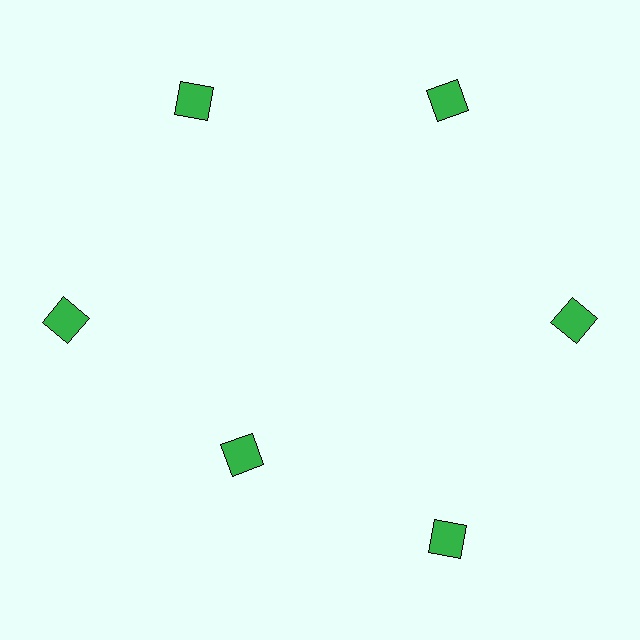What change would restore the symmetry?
The symmetry would be restored by moving it outward, back onto the ring so that all 6 squares sit at equal angles and equal distance from the center.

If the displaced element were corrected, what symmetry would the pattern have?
It would have 6-fold rotational symmetry — the pattern would map onto itself every 60 degrees.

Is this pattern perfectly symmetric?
No. The 6 green squares are arranged in a ring, but one element near the 7 o'clock position is pulled inward toward the center, breaking the 6-fold rotational symmetry.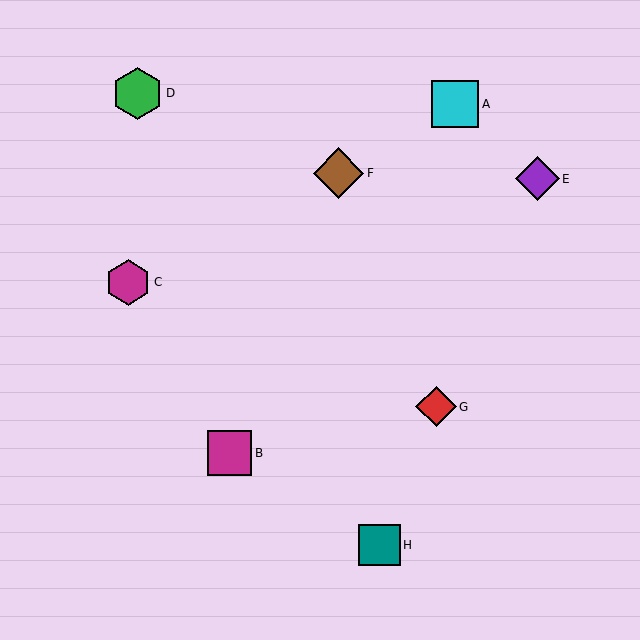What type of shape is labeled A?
Shape A is a cyan square.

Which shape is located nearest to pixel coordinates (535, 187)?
The purple diamond (labeled E) at (537, 179) is nearest to that location.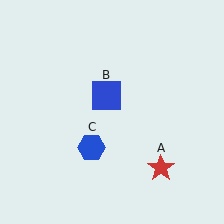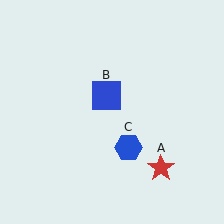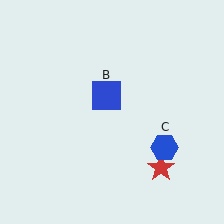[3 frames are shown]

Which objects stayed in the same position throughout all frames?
Red star (object A) and blue square (object B) remained stationary.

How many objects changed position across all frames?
1 object changed position: blue hexagon (object C).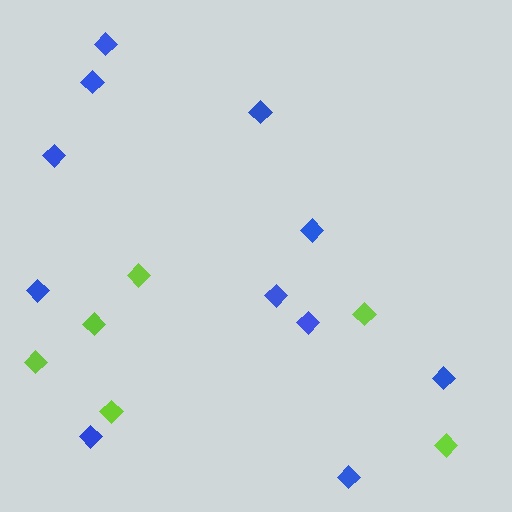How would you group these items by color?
There are 2 groups: one group of blue diamonds (11) and one group of lime diamonds (6).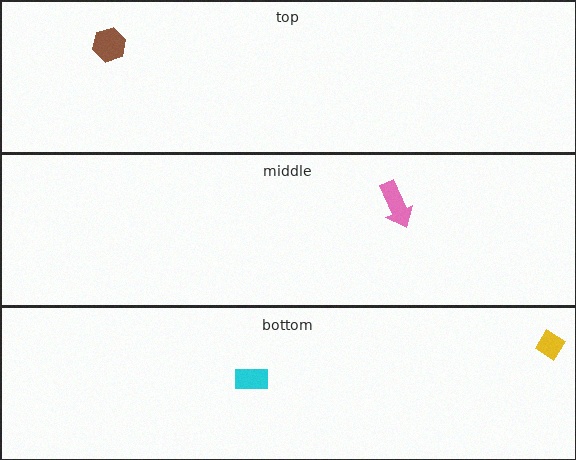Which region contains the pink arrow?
The middle region.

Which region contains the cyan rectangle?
The bottom region.